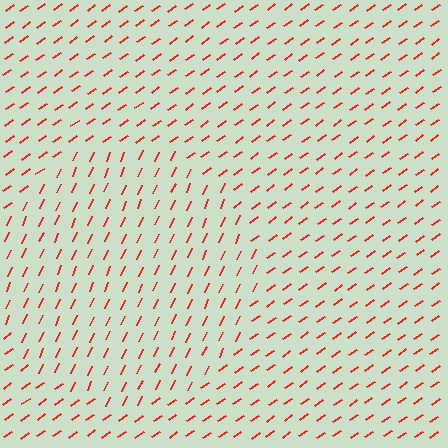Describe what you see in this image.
The image is filled with small red line segments. A circle region in the image has lines oriented differently from the surrounding lines, creating a visible texture boundary.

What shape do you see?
I see a circle.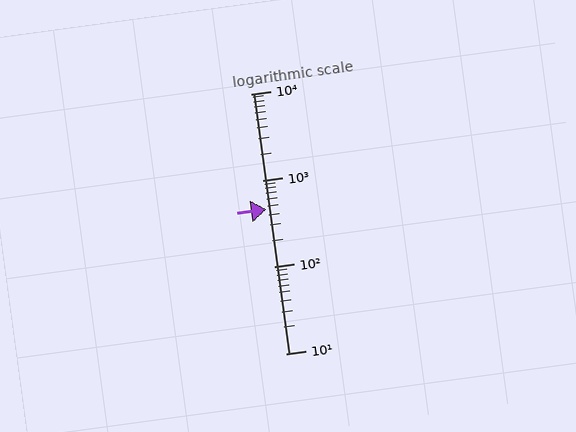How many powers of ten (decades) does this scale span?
The scale spans 3 decades, from 10 to 10000.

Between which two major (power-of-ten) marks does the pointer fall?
The pointer is between 100 and 1000.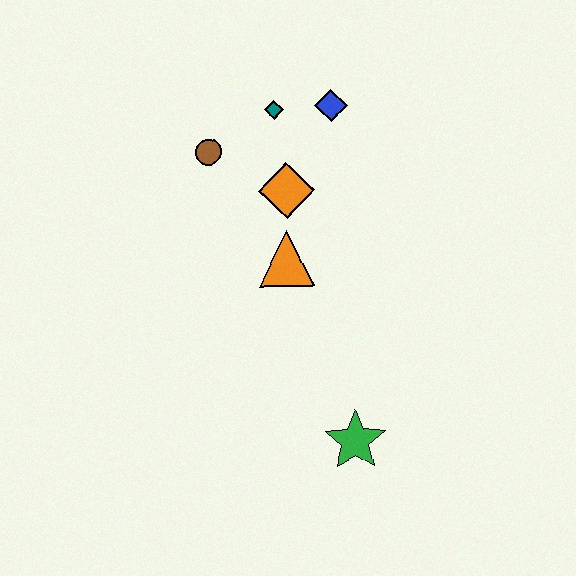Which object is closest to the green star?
The orange triangle is closest to the green star.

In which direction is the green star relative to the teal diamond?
The green star is below the teal diamond.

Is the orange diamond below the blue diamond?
Yes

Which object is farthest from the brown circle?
The green star is farthest from the brown circle.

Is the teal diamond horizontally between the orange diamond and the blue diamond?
No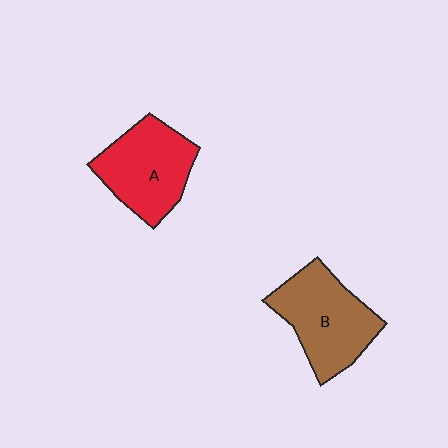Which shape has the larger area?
Shape B (brown).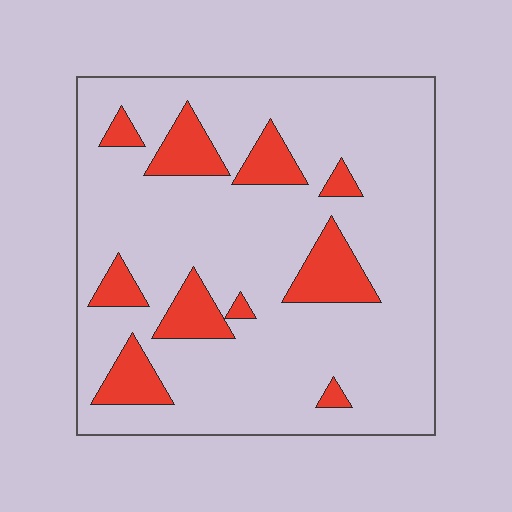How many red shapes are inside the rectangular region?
10.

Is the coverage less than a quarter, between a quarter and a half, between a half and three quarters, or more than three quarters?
Less than a quarter.